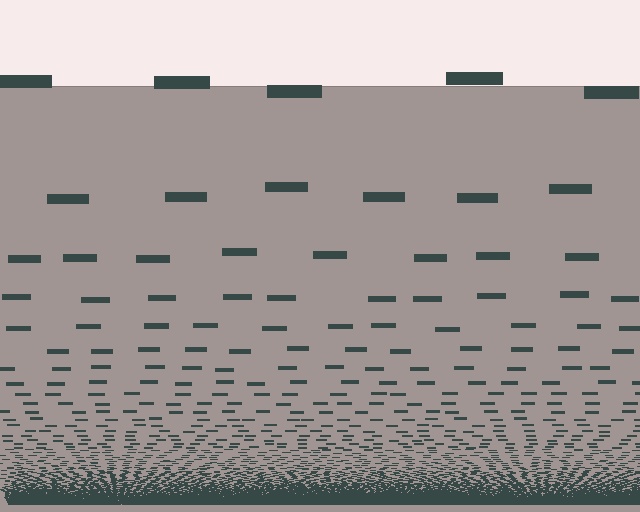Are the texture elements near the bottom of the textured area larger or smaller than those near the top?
Smaller. The gradient is inverted — elements near the bottom are smaller and denser.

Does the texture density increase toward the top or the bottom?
Density increases toward the bottom.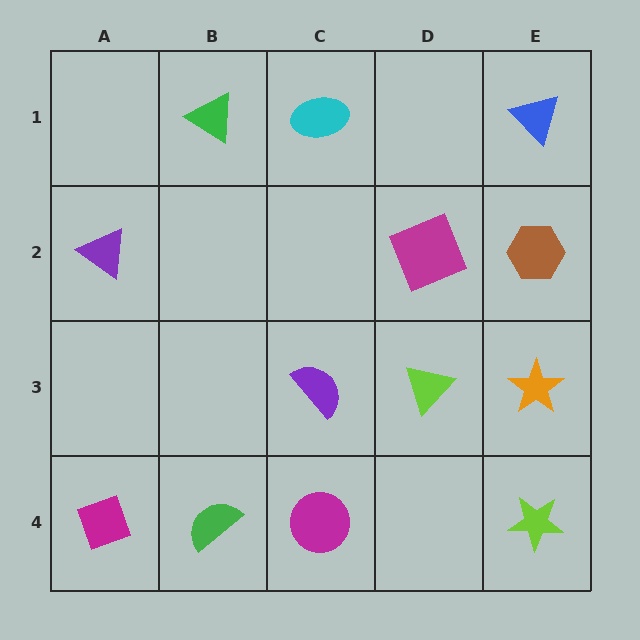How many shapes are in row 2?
3 shapes.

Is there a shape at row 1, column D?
No, that cell is empty.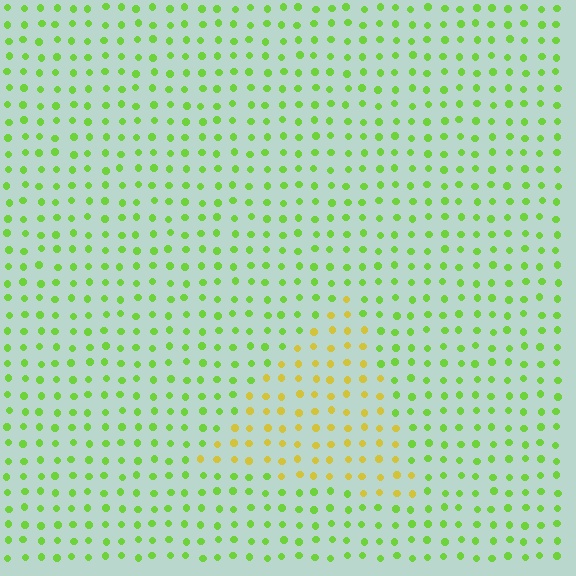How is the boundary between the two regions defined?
The boundary is defined purely by a slight shift in hue (about 46 degrees). Spacing, size, and orientation are identical on both sides.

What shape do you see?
I see a triangle.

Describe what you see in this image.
The image is filled with small lime elements in a uniform arrangement. A triangle-shaped region is visible where the elements are tinted to a slightly different hue, forming a subtle color boundary.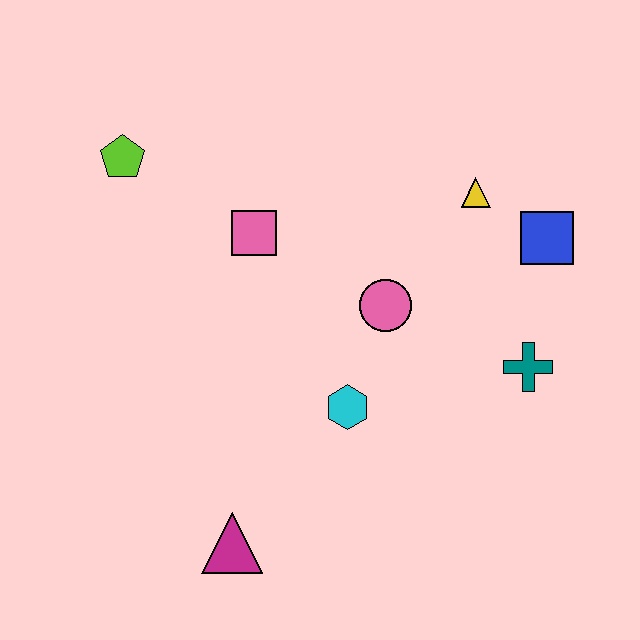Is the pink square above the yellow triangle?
No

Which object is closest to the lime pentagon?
The pink square is closest to the lime pentagon.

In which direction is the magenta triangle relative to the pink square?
The magenta triangle is below the pink square.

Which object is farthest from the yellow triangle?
The magenta triangle is farthest from the yellow triangle.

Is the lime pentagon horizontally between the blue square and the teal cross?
No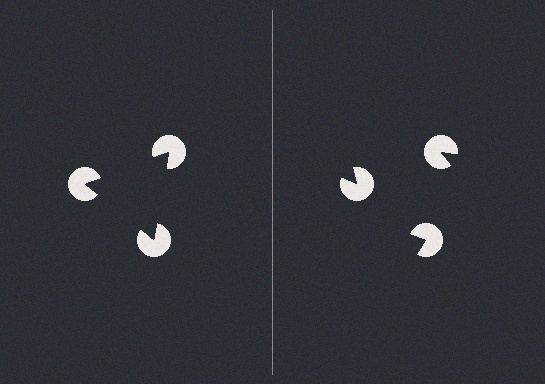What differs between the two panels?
The pac-man discs are positioned identically on both sides; only the wedge orientations differ. On the left they align to a triangle; on the right they are misaligned.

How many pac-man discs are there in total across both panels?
6 — 3 on each side.